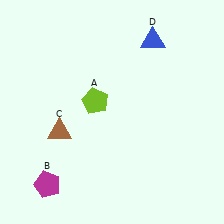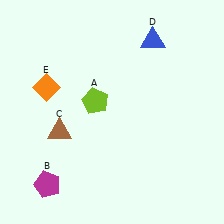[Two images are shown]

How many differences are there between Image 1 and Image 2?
There is 1 difference between the two images.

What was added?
An orange diamond (E) was added in Image 2.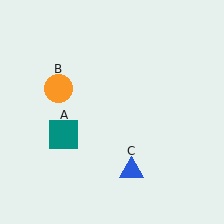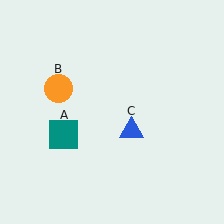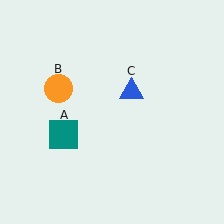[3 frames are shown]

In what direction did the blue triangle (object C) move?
The blue triangle (object C) moved up.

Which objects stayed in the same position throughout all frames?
Teal square (object A) and orange circle (object B) remained stationary.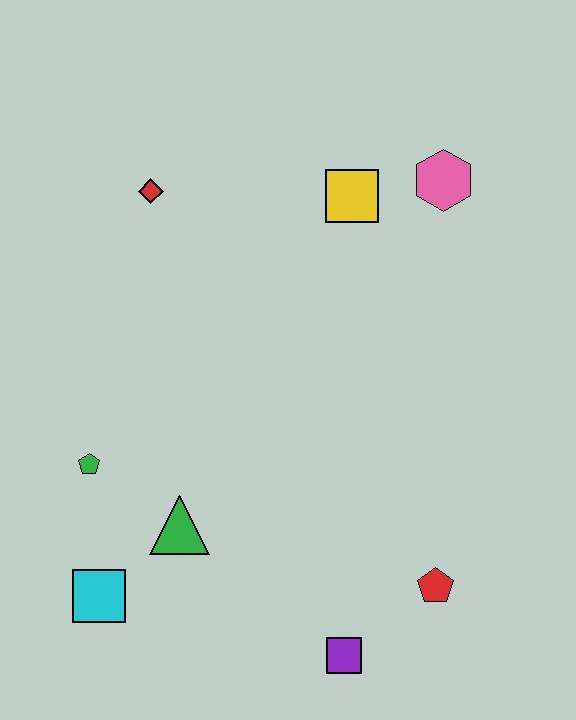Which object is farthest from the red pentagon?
The red diamond is farthest from the red pentagon.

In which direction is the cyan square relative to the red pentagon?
The cyan square is to the left of the red pentagon.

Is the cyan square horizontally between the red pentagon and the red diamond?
No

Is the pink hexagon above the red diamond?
Yes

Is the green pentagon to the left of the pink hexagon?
Yes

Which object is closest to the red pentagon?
The purple square is closest to the red pentagon.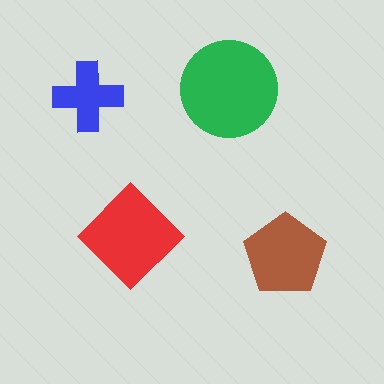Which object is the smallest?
The blue cross.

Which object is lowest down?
The brown pentagon is bottommost.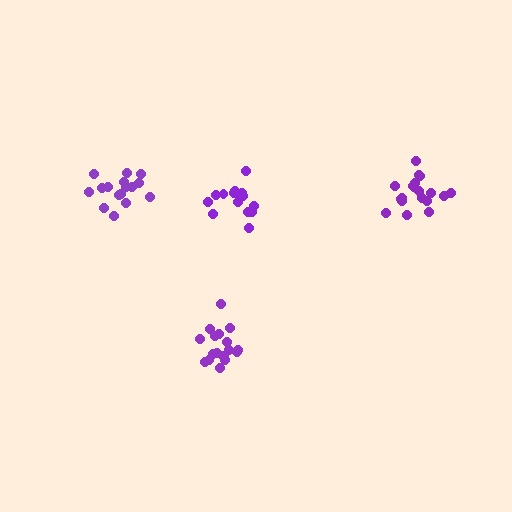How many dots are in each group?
Group 1: 16 dots, Group 2: 15 dots, Group 3: 18 dots, Group 4: 19 dots (68 total).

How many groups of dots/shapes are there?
There are 4 groups.